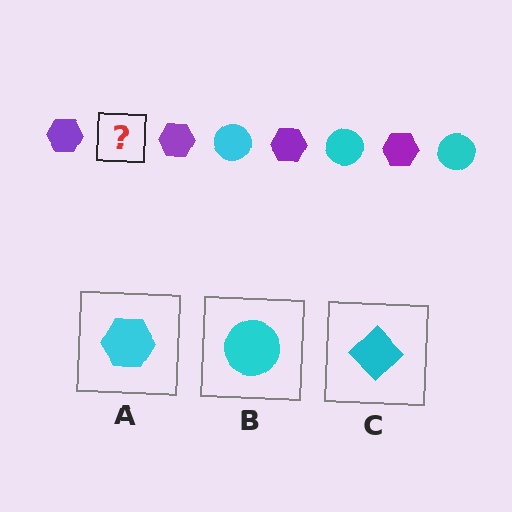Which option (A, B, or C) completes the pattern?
B.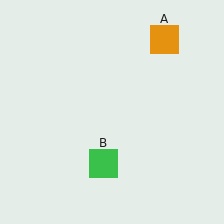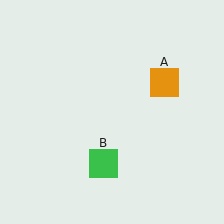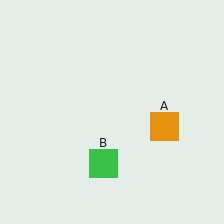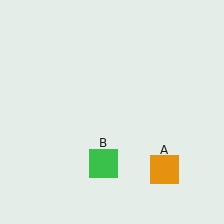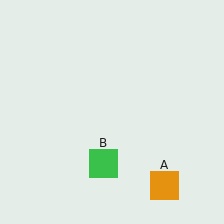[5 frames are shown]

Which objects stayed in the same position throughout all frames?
Green square (object B) remained stationary.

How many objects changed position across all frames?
1 object changed position: orange square (object A).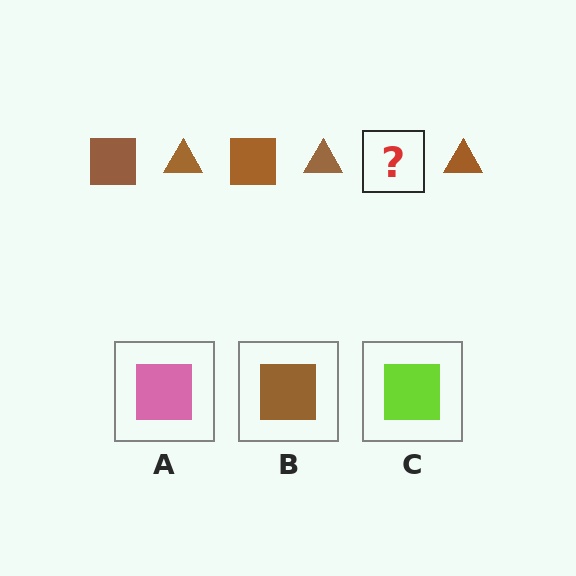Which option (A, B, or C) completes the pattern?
B.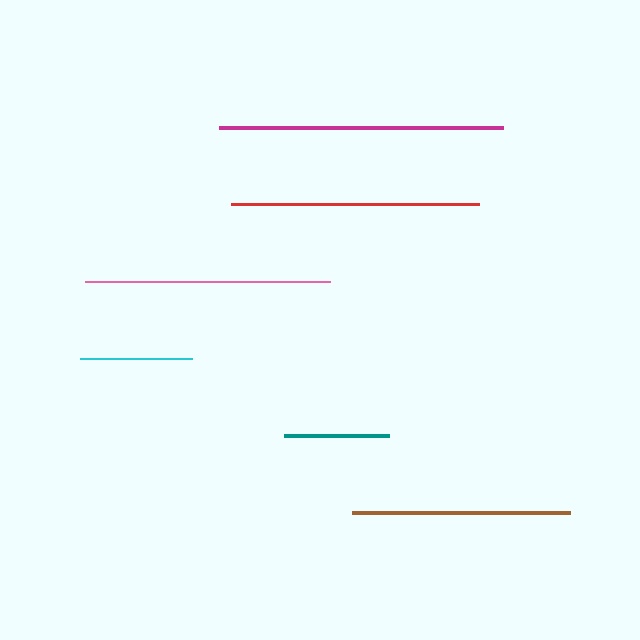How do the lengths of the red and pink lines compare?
The red and pink lines are approximately the same length.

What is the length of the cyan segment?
The cyan segment is approximately 112 pixels long.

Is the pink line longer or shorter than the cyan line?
The pink line is longer than the cyan line.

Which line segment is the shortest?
The teal line is the shortest at approximately 106 pixels.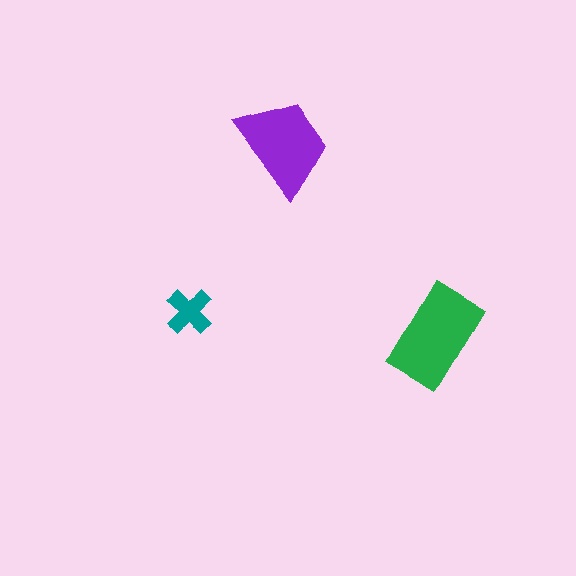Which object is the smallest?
The teal cross.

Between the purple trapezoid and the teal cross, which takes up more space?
The purple trapezoid.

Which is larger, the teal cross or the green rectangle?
The green rectangle.